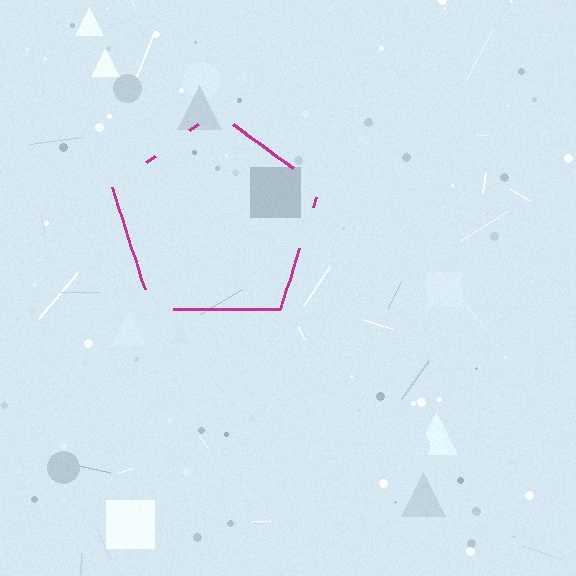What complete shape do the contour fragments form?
The contour fragments form a pentagon.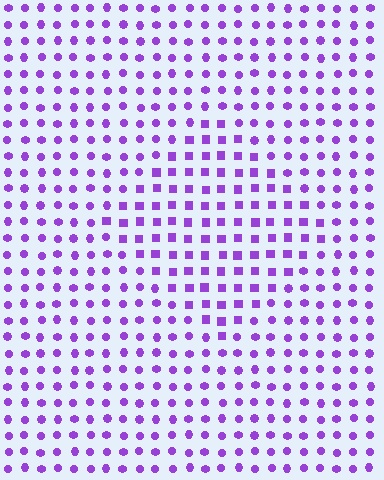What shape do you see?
I see a diamond.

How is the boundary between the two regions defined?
The boundary is defined by a change in element shape: squares inside vs. circles outside. All elements share the same color and spacing.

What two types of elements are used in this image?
The image uses squares inside the diamond region and circles outside it.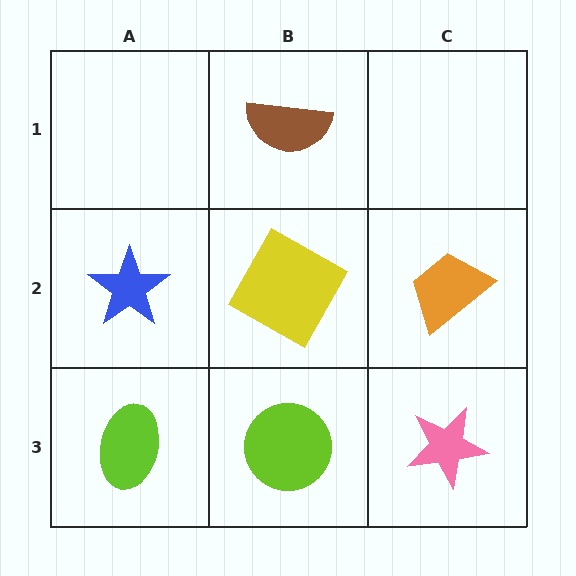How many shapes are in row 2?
3 shapes.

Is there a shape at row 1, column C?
No, that cell is empty.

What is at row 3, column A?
A lime ellipse.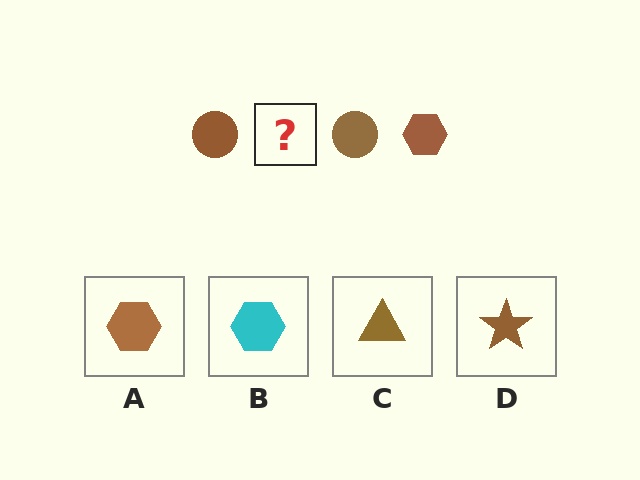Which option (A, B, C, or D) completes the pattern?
A.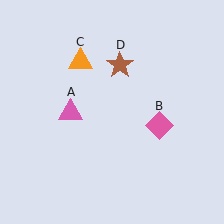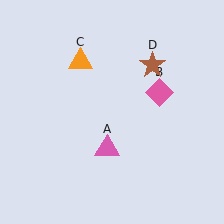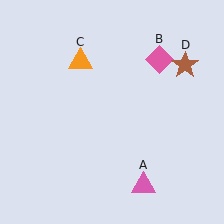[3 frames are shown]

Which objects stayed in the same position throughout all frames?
Orange triangle (object C) remained stationary.